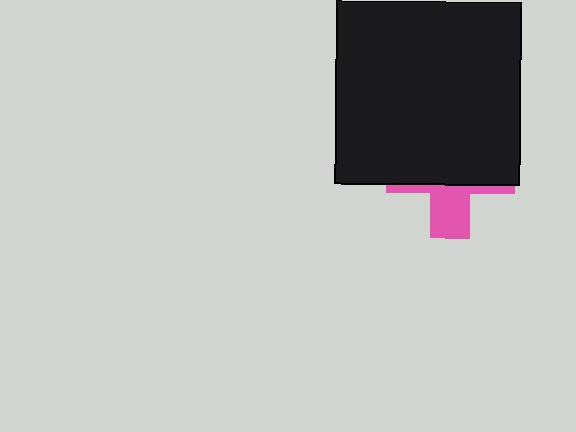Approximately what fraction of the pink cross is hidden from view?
Roughly 67% of the pink cross is hidden behind the black square.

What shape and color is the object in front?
The object in front is a black square.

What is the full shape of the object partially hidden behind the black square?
The partially hidden object is a pink cross.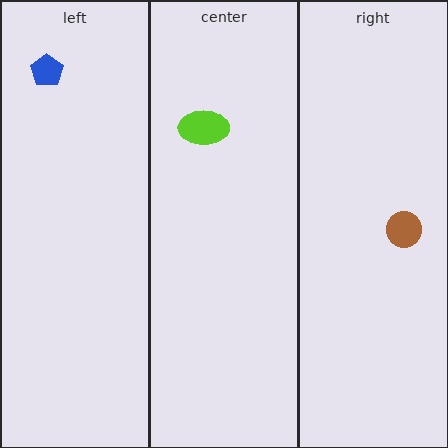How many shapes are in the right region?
1.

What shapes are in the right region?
The brown circle.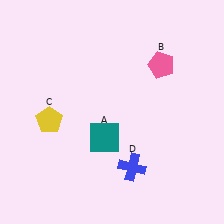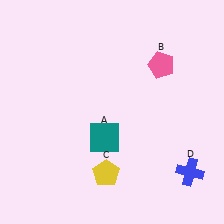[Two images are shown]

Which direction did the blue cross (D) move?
The blue cross (D) moved right.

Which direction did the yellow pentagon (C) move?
The yellow pentagon (C) moved right.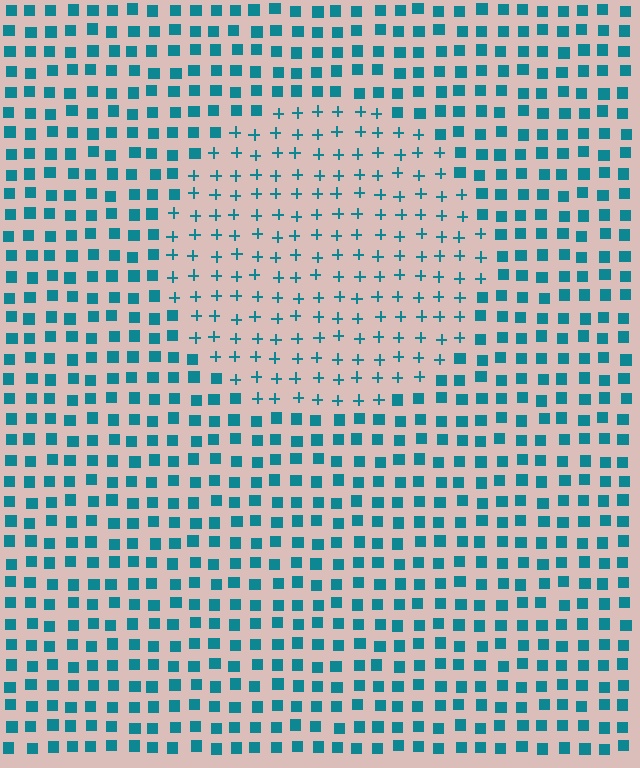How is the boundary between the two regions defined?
The boundary is defined by a change in element shape: plus signs inside vs. squares outside. All elements share the same color and spacing.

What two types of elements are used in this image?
The image uses plus signs inside the circle region and squares outside it.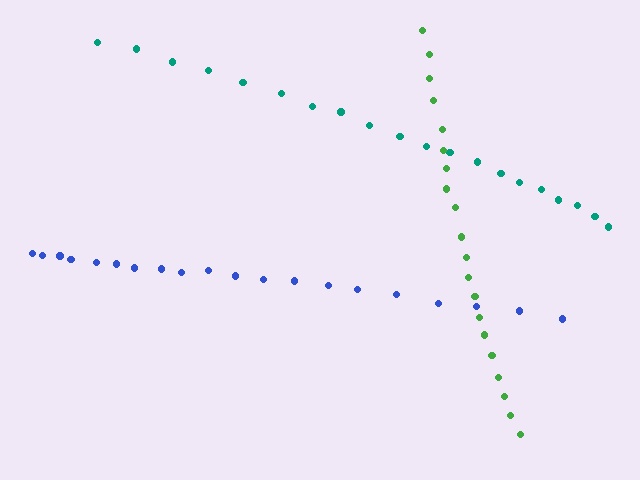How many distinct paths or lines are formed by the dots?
There are 3 distinct paths.